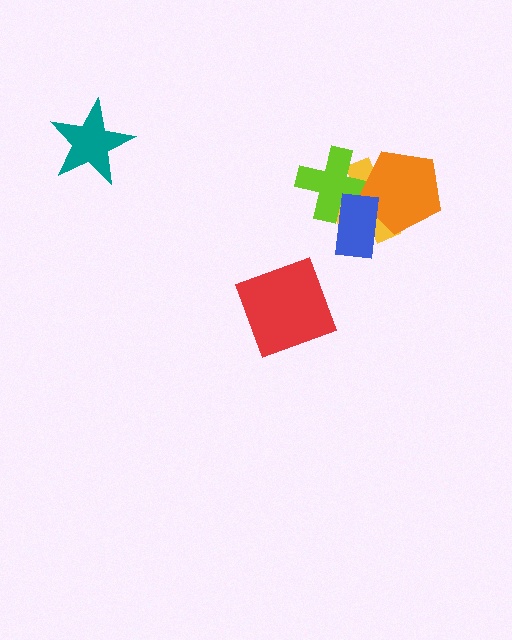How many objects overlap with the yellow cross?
3 objects overlap with the yellow cross.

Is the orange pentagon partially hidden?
Yes, it is partially covered by another shape.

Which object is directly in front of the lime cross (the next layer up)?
The orange pentagon is directly in front of the lime cross.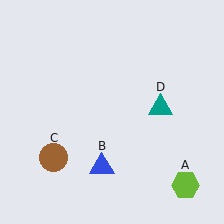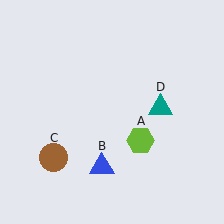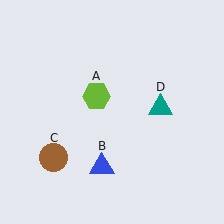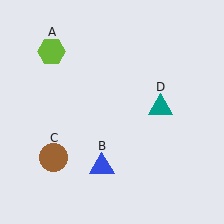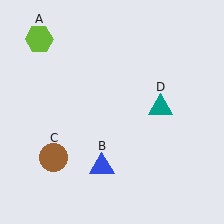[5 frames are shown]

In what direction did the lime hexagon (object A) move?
The lime hexagon (object A) moved up and to the left.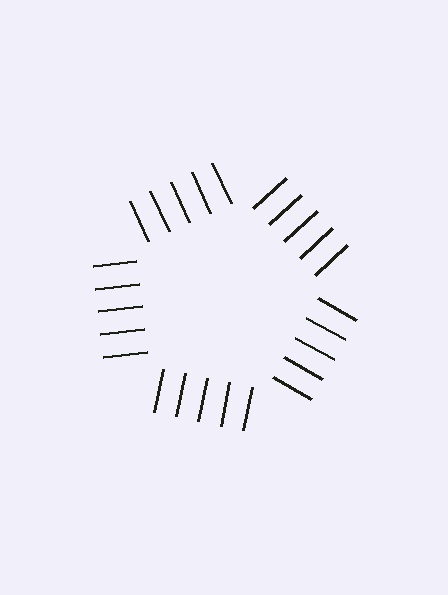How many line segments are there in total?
25 — 5 along each of the 5 edges.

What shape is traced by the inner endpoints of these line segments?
An illusory pentagon — the line segments terminate on its edges but no continuous stroke is drawn.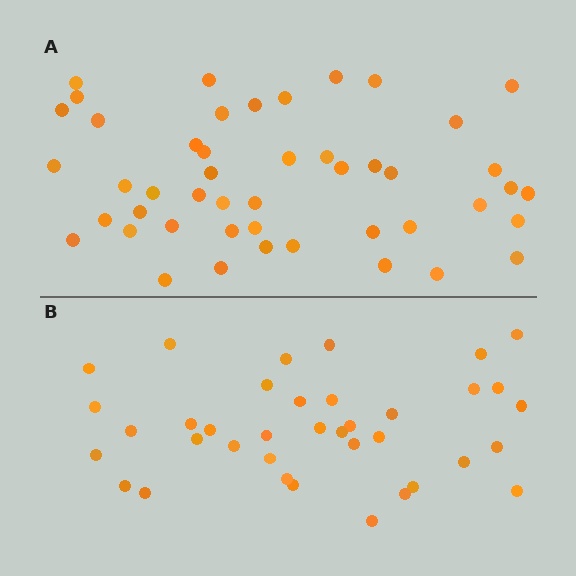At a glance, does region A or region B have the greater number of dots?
Region A (the top region) has more dots.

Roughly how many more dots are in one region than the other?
Region A has roughly 10 or so more dots than region B.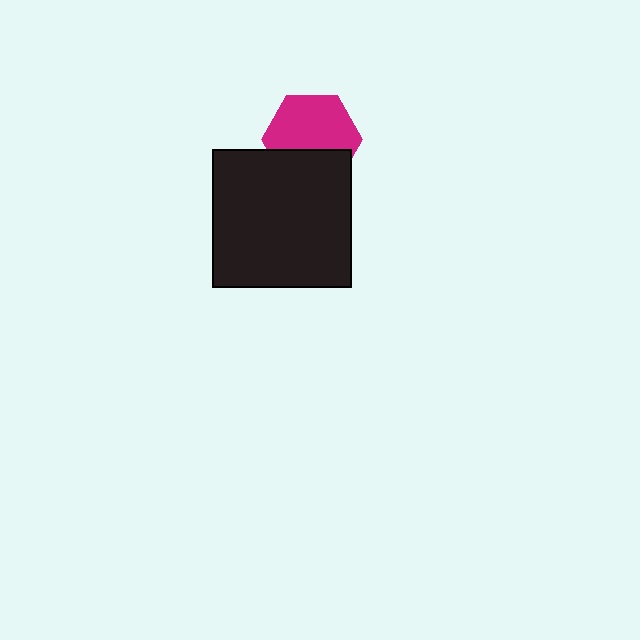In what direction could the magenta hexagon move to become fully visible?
The magenta hexagon could move up. That would shift it out from behind the black square entirely.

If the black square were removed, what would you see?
You would see the complete magenta hexagon.